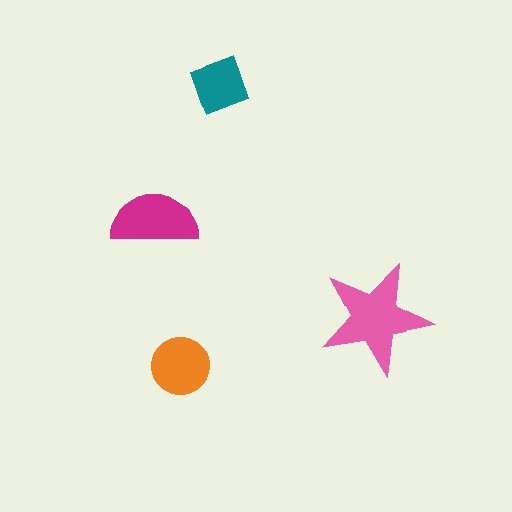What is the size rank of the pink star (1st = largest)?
1st.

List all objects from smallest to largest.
The teal diamond, the orange circle, the magenta semicircle, the pink star.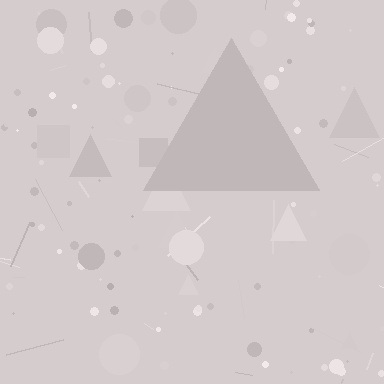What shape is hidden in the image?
A triangle is hidden in the image.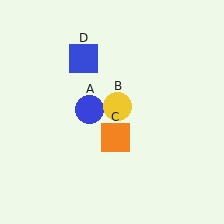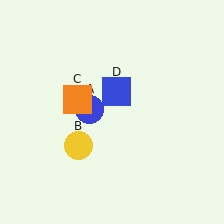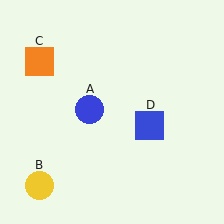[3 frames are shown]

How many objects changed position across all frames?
3 objects changed position: yellow circle (object B), orange square (object C), blue square (object D).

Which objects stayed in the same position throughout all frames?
Blue circle (object A) remained stationary.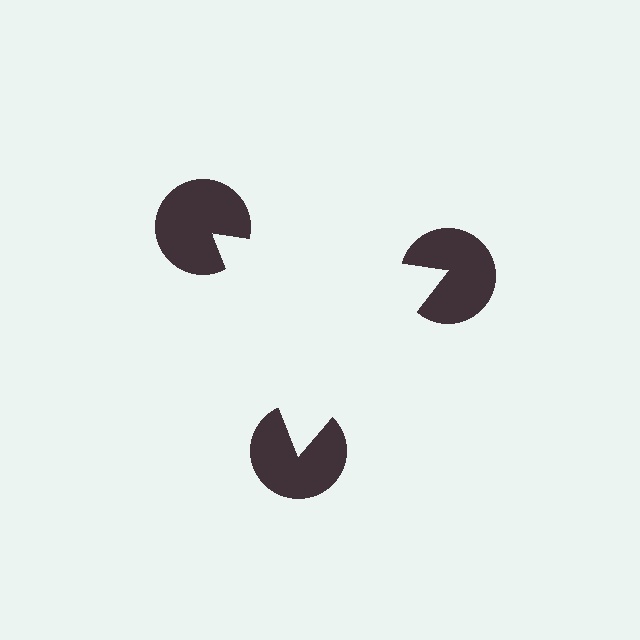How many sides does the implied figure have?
3 sides.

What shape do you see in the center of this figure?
An illusory triangle — its edges are inferred from the aligned wedge cuts in the pac-man discs, not physically drawn.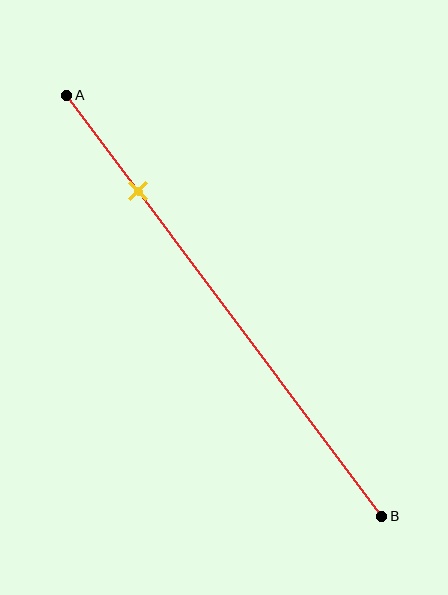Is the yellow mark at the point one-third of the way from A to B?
No, the mark is at about 25% from A, not at the 33% one-third point.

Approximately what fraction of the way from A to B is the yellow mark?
The yellow mark is approximately 25% of the way from A to B.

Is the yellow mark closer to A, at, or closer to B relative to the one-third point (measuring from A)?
The yellow mark is closer to point A than the one-third point of segment AB.